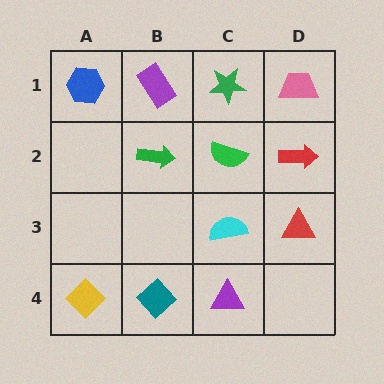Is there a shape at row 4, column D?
No, that cell is empty.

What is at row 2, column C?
A green semicircle.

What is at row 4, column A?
A yellow diamond.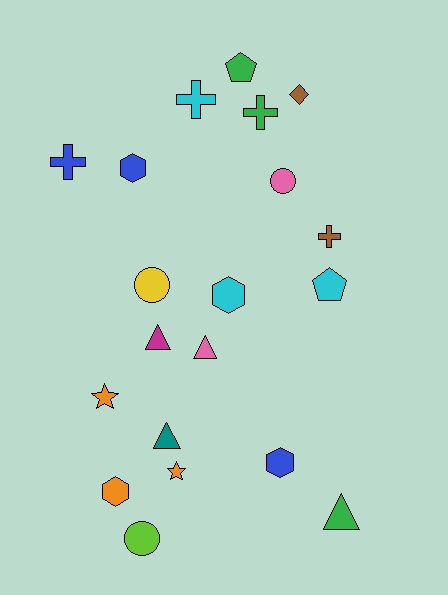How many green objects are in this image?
There are 3 green objects.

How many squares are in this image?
There are no squares.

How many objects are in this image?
There are 20 objects.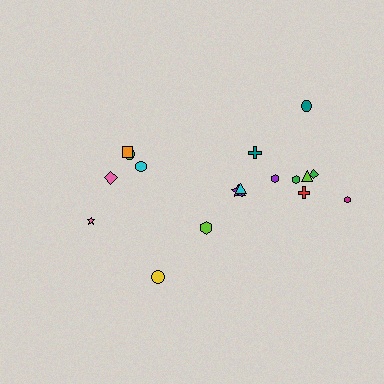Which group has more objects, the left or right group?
The right group.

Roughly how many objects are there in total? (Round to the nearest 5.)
Roughly 20 objects in total.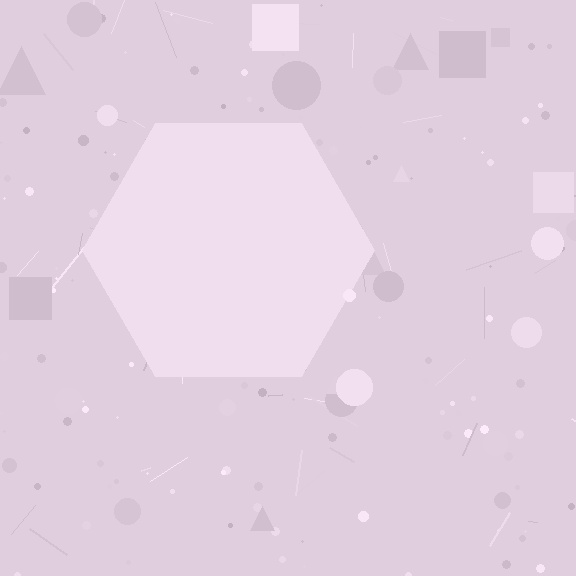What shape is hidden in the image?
A hexagon is hidden in the image.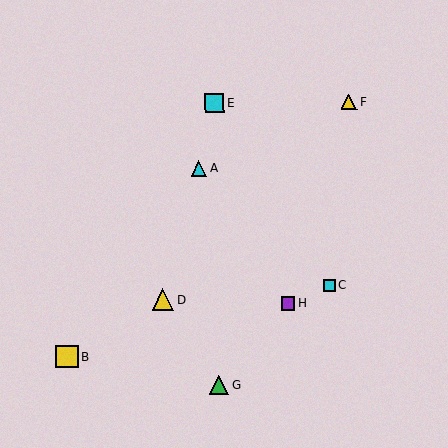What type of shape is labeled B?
Shape B is a yellow square.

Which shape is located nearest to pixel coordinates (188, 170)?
The cyan triangle (labeled A) at (199, 169) is nearest to that location.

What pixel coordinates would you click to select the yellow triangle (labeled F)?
Click at (349, 102) to select the yellow triangle F.